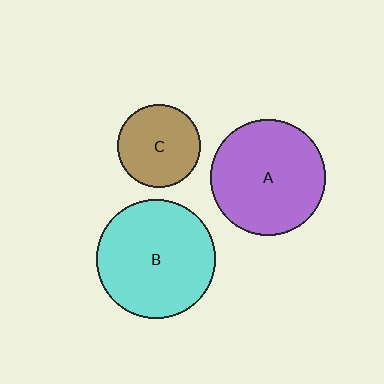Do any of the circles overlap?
No, none of the circles overlap.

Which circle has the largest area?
Circle B (cyan).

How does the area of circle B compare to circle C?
Approximately 2.0 times.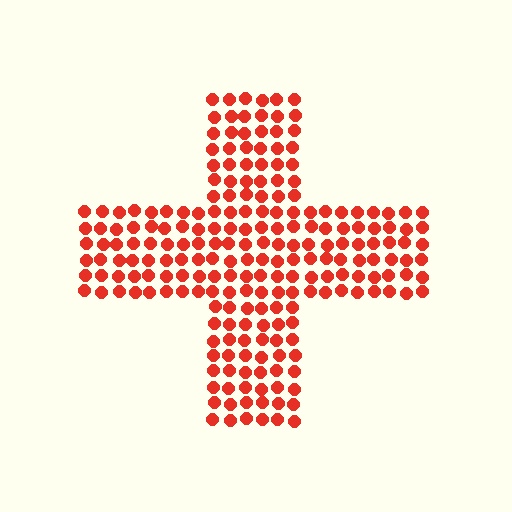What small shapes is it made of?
It is made of small circles.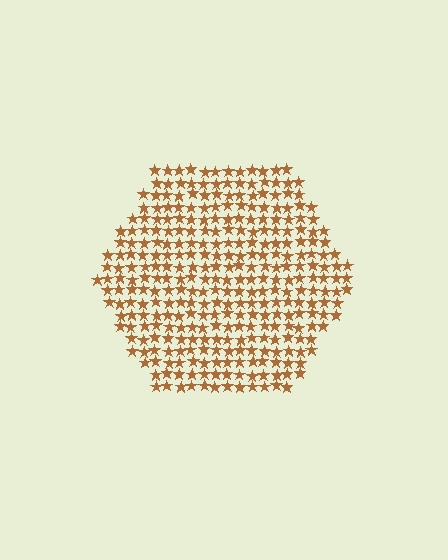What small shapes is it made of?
It is made of small stars.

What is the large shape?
The large shape is a hexagon.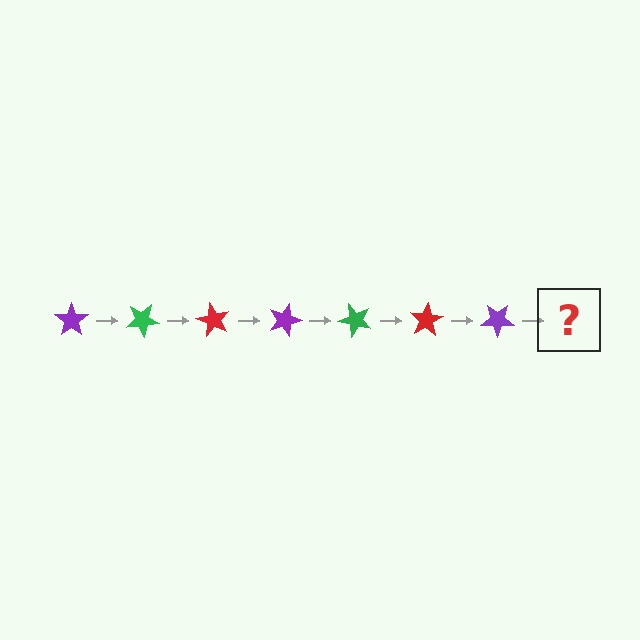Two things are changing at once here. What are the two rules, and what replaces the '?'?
The two rules are that it rotates 30 degrees each step and the color cycles through purple, green, and red. The '?' should be a green star, rotated 210 degrees from the start.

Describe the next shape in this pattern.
It should be a green star, rotated 210 degrees from the start.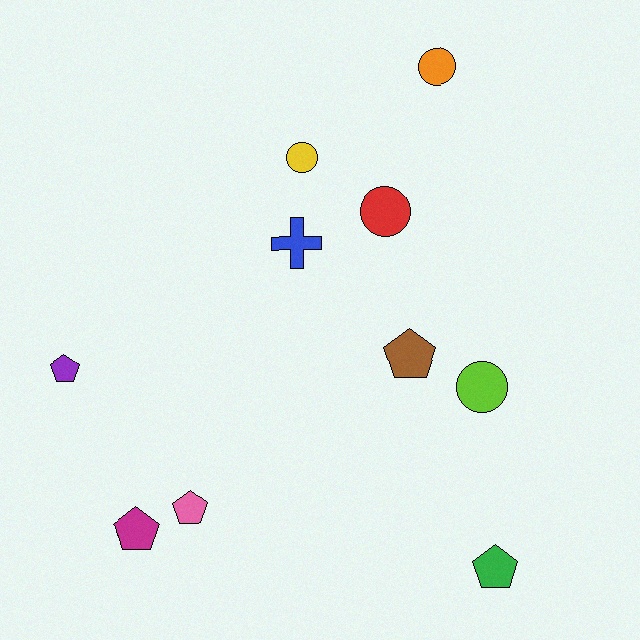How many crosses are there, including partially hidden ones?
There is 1 cross.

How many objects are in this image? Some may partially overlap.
There are 10 objects.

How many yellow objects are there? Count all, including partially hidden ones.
There is 1 yellow object.